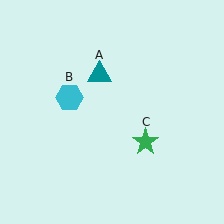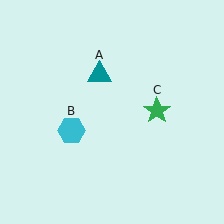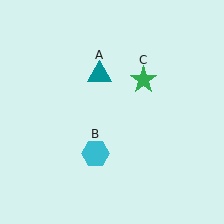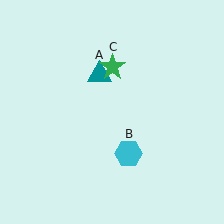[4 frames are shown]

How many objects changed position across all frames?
2 objects changed position: cyan hexagon (object B), green star (object C).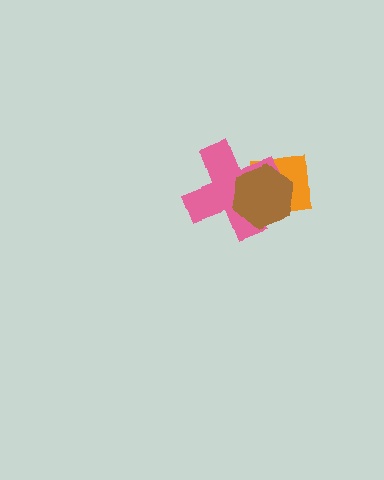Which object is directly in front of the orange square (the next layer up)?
The pink cross is directly in front of the orange square.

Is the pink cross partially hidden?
Yes, it is partially covered by another shape.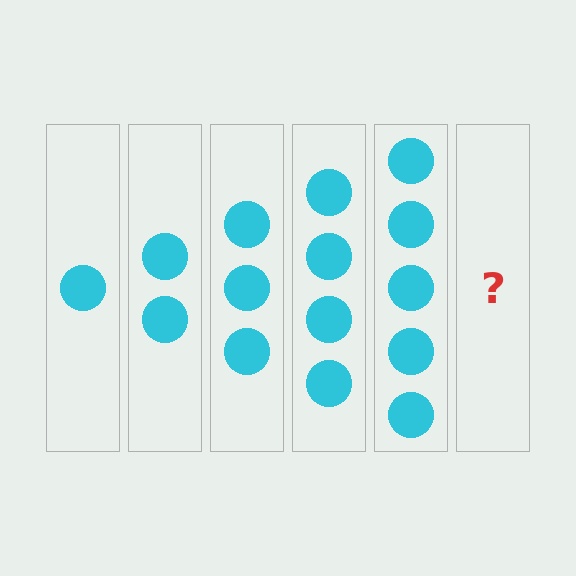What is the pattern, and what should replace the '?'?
The pattern is that each step adds one more circle. The '?' should be 6 circles.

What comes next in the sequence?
The next element should be 6 circles.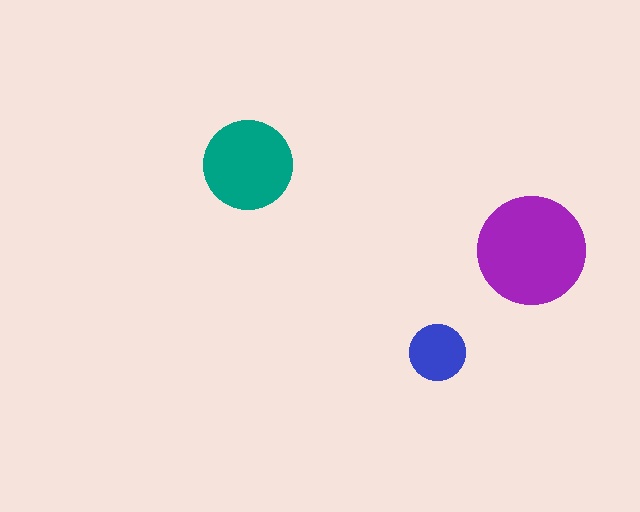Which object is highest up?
The teal circle is topmost.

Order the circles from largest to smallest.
the purple one, the teal one, the blue one.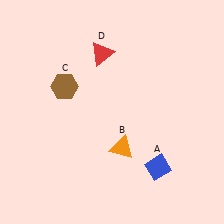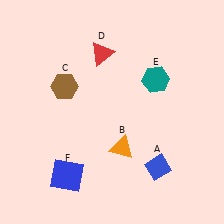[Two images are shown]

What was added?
A teal hexagon (E), a blue square (F) were added in Image 2.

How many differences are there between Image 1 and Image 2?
There are 2 differences between the two images.